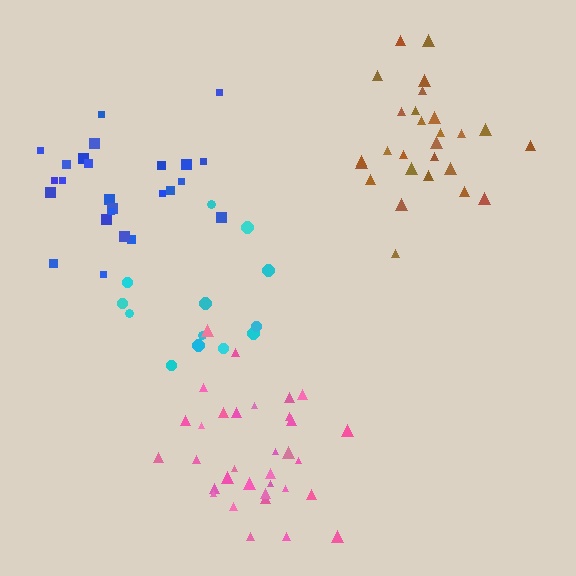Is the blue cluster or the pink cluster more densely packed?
Pink.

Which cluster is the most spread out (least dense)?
Cyan.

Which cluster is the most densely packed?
Pink.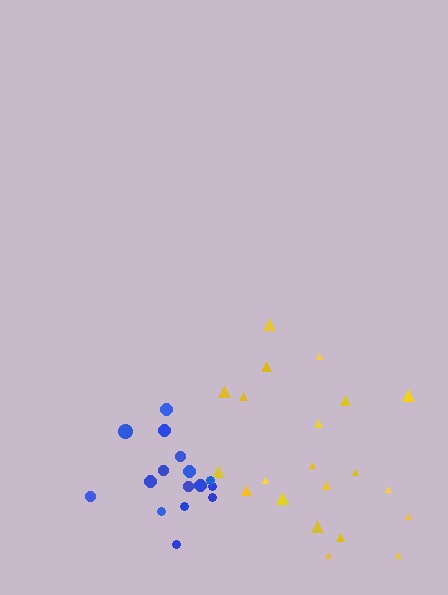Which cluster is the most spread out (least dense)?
Yellow.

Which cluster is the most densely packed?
Blue.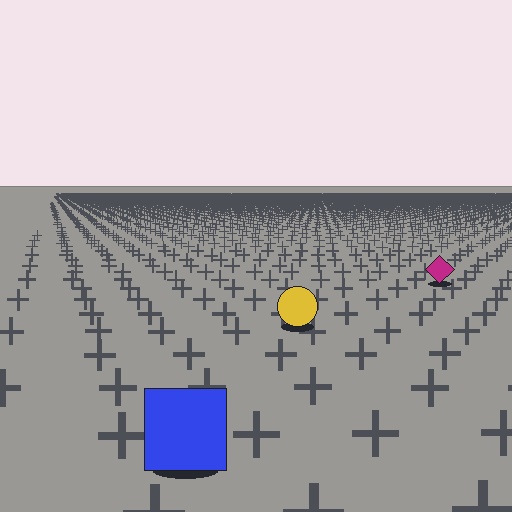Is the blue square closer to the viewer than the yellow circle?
Yes. The blue square is closer — you can tell from the texture gradient: the ground texture is coarser near it.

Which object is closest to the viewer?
The blue square is closest. The texture marks near it are larger and more spread out.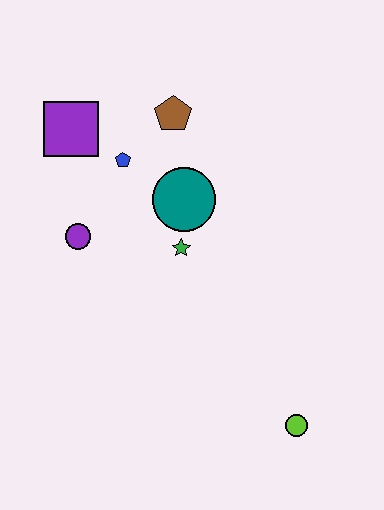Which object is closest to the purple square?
The blue pentagon is closest to the purple square.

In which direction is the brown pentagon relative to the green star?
The brown pentagon is above the green star.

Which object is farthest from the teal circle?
The lime circle is farthest from the teal circle.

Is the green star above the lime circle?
Yes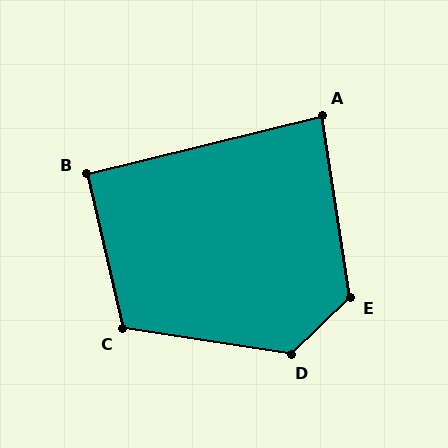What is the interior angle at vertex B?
Approximately 91 degrees (approximately right).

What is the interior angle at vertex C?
Approximately 111 degrees (obtuse).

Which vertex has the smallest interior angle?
A, at approximately 85 degrees.